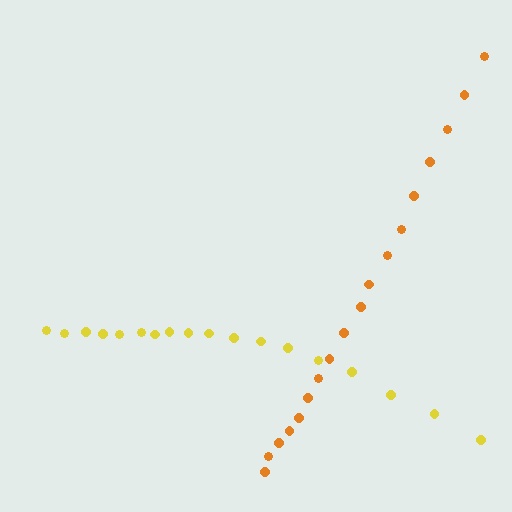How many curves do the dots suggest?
There are 2 distinct paths.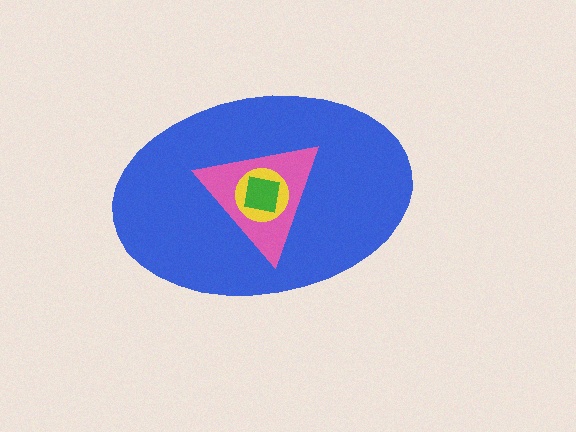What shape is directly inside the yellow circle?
The green square.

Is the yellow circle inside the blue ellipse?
Yes.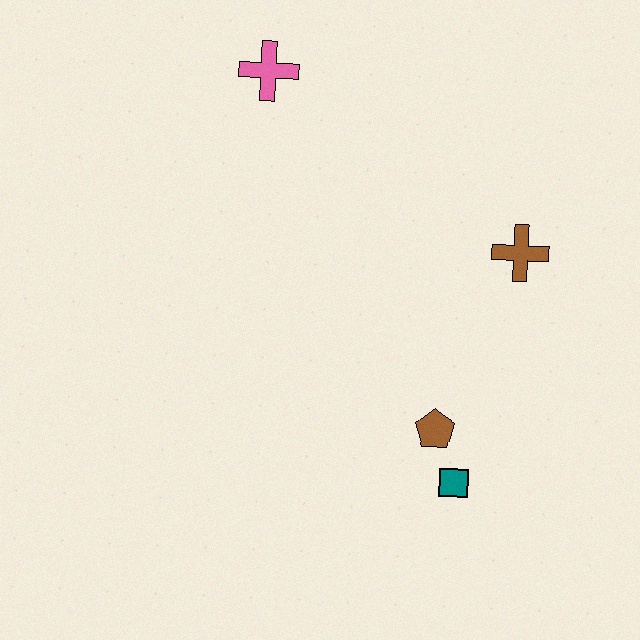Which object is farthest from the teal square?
The pink cross is farthest from the teal square.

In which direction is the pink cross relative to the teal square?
The pink cross is above the teal square.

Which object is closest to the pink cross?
The brown cross is closest to the pink cross.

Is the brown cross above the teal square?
Yes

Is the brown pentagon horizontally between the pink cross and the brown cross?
Yes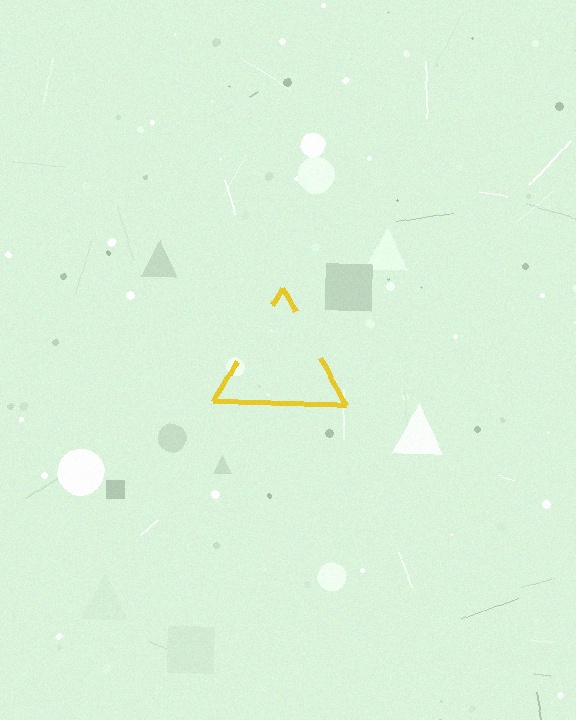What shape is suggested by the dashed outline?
The dashed outline suggests a triangle.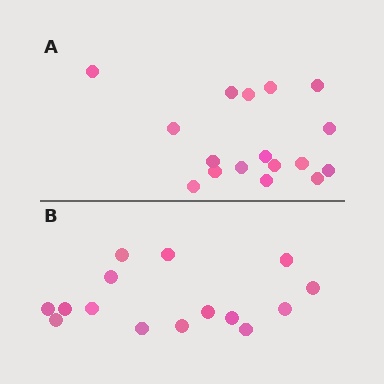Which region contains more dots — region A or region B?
Region A (the top region) has more dots.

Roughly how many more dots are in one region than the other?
Region A has just a few more — roughly 2 or 3 more dots than region B.